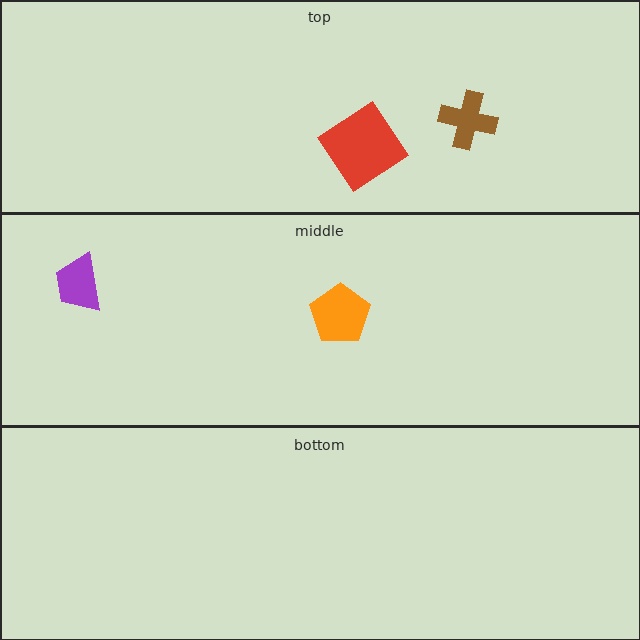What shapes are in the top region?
The brown cross, the red diamond.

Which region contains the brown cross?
The top region.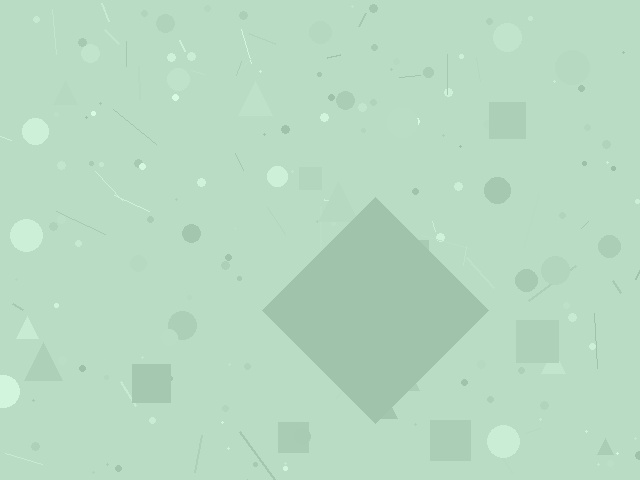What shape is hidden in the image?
A diamond is hidden in the image.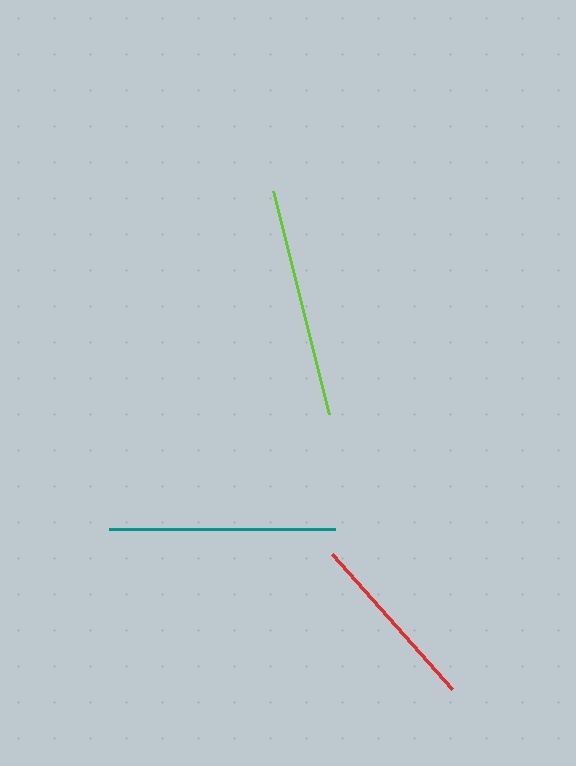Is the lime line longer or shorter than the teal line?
The lime line is longer than the teal line.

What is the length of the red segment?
The red segment is approximately 180 pixels long.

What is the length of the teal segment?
The teal segment is approximately 225 pixels long.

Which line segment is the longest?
The lime line is the longest at approximately 230 pixels.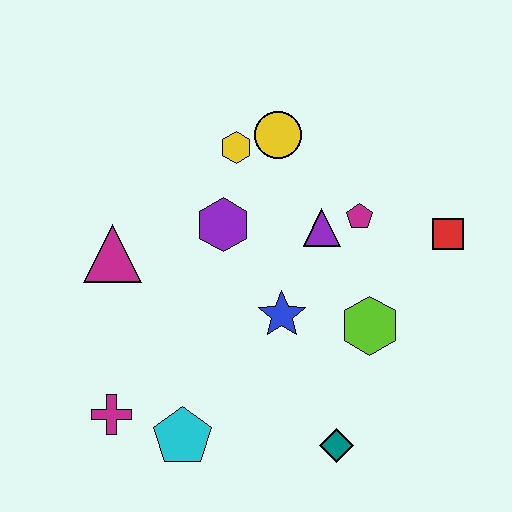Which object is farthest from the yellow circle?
The magenta cross is farthest from the yellow circle.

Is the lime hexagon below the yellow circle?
Yes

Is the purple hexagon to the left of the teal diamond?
Yes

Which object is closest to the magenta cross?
The cyan pentagon is closest to the magenta cross.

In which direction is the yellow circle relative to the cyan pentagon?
The yellow circle is above the cyan pentagon.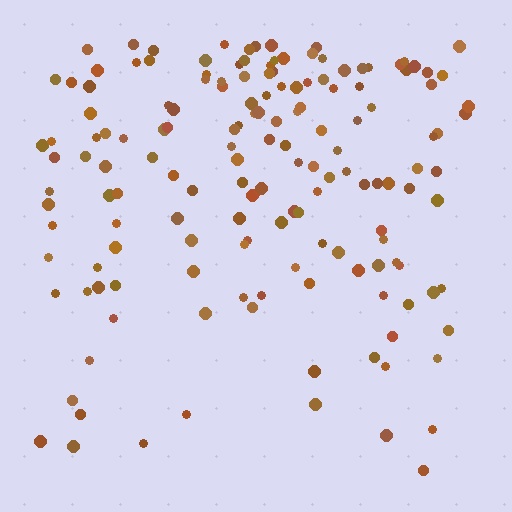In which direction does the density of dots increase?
From bottom to top, with the top side densest.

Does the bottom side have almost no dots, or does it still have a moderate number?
Still a moderate number, just noticeably fewer than the top.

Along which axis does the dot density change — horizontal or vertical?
Vertical.